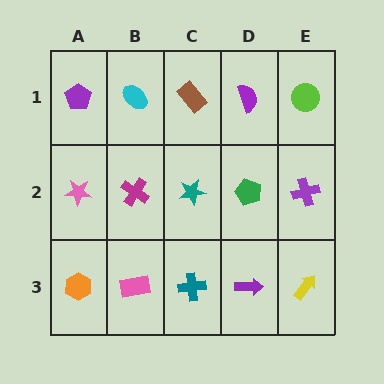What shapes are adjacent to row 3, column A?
A pink star (row 2, column A), a pink rectangle (row 3, column B).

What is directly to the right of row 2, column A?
A magenta cross.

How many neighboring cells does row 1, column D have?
3.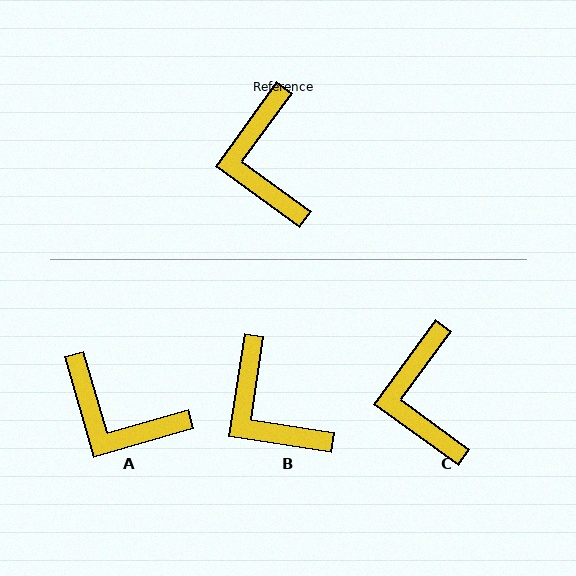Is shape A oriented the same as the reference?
No, it is off by about 52 degrees.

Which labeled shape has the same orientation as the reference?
C.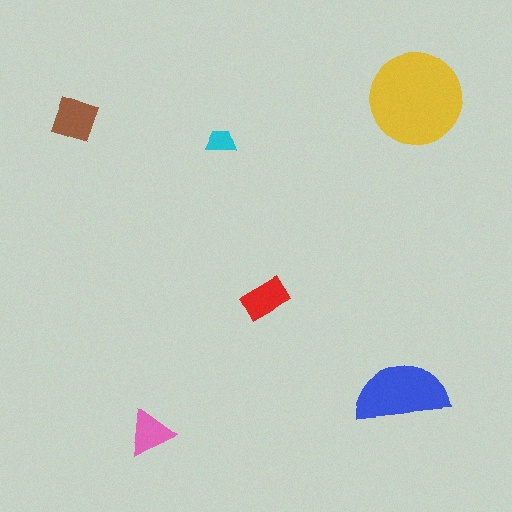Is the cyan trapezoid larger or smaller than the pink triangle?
Smaller.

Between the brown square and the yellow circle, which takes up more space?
The yellow circle.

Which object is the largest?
The yellow circle.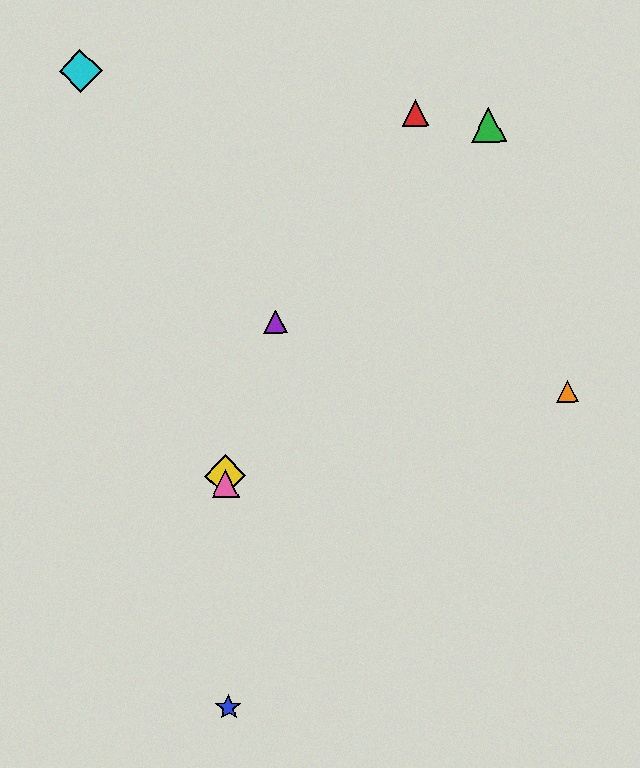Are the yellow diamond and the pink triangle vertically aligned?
Yes, both are at x≈225.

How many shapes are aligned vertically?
3 shapes (the blue star, the yellow diamond, the pink triangle) are aligned vertically.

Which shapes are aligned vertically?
The blue star, the yellow diamond, the pink triangle are aligned vertically.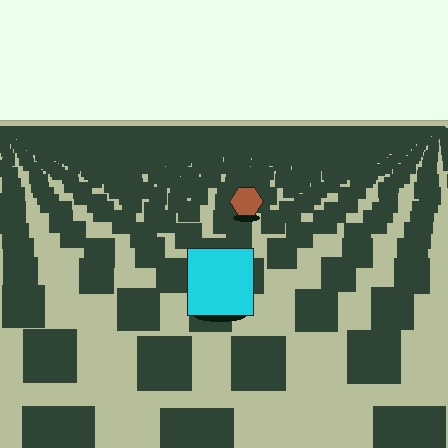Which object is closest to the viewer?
The cyan square is closest. The texture marks near it are larger and more spread out.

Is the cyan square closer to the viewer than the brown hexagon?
Yes. The cyan square is closer — you can tell from the texture gradient: the ground texture is coarser near it.